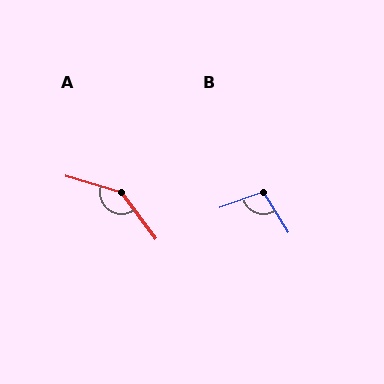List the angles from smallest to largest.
B (101°), A (142°).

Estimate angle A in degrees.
Approximately 142 degrees.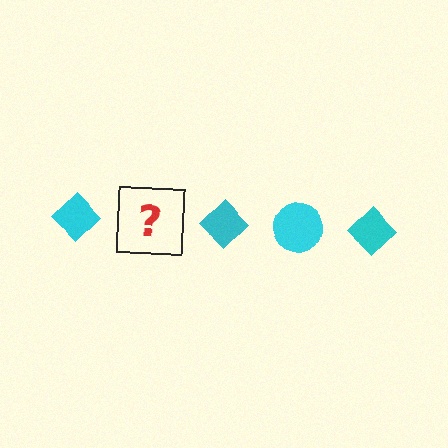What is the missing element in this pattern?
The missing element is a cyan circle.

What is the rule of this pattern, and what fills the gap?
The rule is that the pattern cycles through diamond, circle shapes in cyan. The gap should be filled with a cyan circle.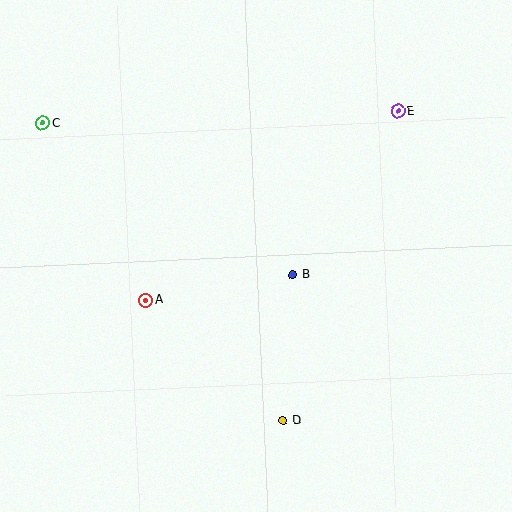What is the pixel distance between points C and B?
The distance between C and B is 292 pixels.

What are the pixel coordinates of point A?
Point A is at (145, 300).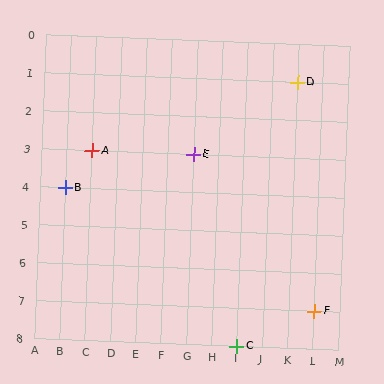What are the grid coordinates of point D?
Point D is at grid coordinates (K, 1).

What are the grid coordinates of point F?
Point F is at grid coordinates (L, 7).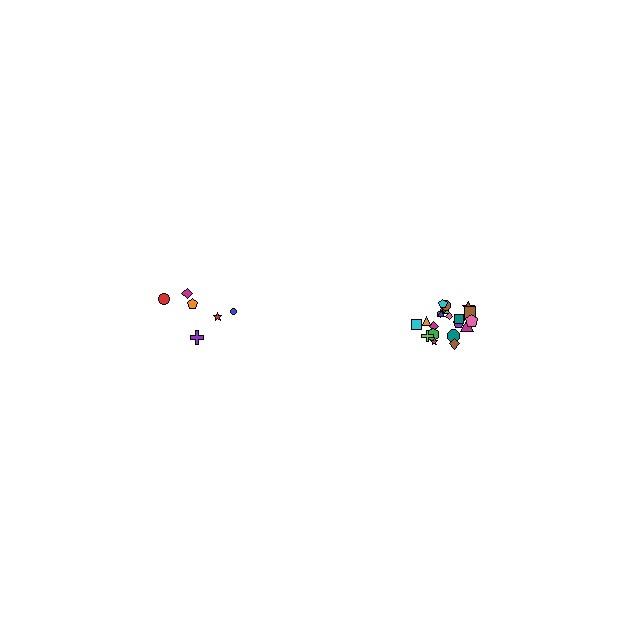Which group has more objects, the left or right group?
The right group.